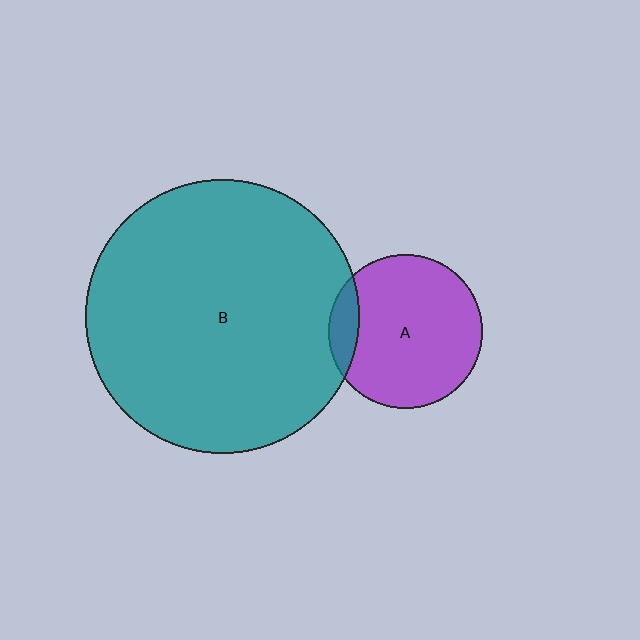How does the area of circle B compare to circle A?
Approximately 3.2 times.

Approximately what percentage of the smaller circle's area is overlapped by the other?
Approximately 10%.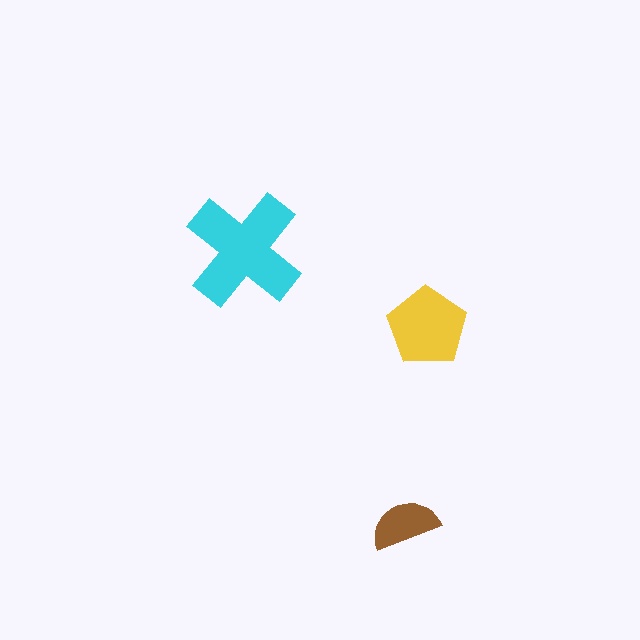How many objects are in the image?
There are 3 objects in the image.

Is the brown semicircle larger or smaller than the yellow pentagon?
Smaller.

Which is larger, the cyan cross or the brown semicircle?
The cyan cross.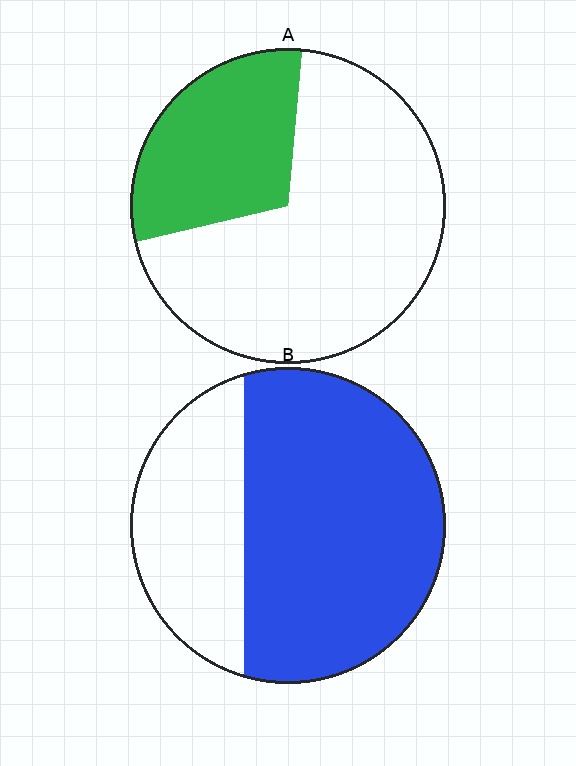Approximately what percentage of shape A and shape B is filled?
A is approximately 30% and B is approximately 70%.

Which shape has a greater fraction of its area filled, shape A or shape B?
Shape B.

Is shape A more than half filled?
No.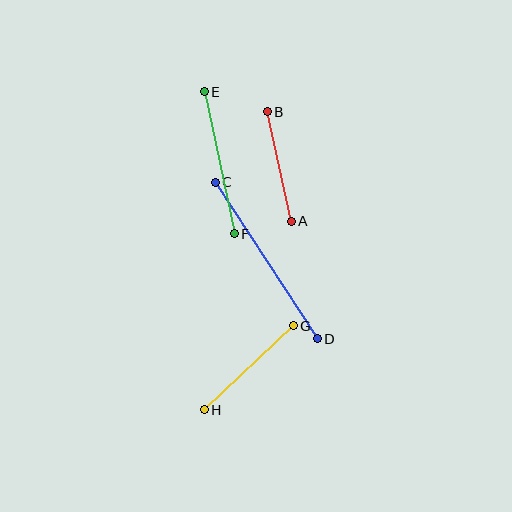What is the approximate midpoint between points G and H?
The midpoint is at approximately (249, 368) pixels.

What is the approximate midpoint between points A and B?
The midpoint is at approximately (279, 167) pixels.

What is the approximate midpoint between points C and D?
The midpoint is at approximately (266, 260) pixels.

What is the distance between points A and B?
The distance is approximately 112 pixels.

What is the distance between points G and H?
The distance is approximately 123 pixels.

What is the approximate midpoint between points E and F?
The midpoint is at approximately (219, 163) pixels.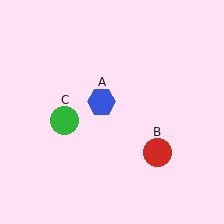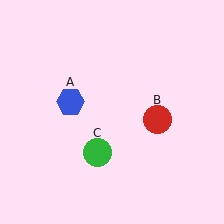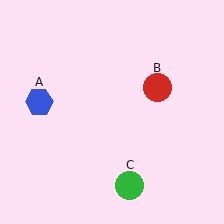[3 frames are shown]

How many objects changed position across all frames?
3 objects changed position: blue hexagon (object A), red circle (object B), green circle (object C).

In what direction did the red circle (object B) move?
The red circle (object B) moved up.